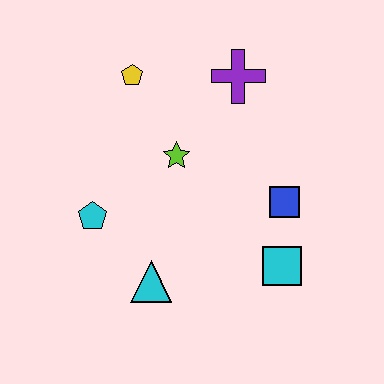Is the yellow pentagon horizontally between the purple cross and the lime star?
No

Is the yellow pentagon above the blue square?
Yes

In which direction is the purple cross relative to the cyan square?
The purple cross is above the cyan square.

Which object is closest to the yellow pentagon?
The lime star is closest to the yellow pentagon.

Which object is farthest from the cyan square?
The yellow pentagon is farthest from the cyan square.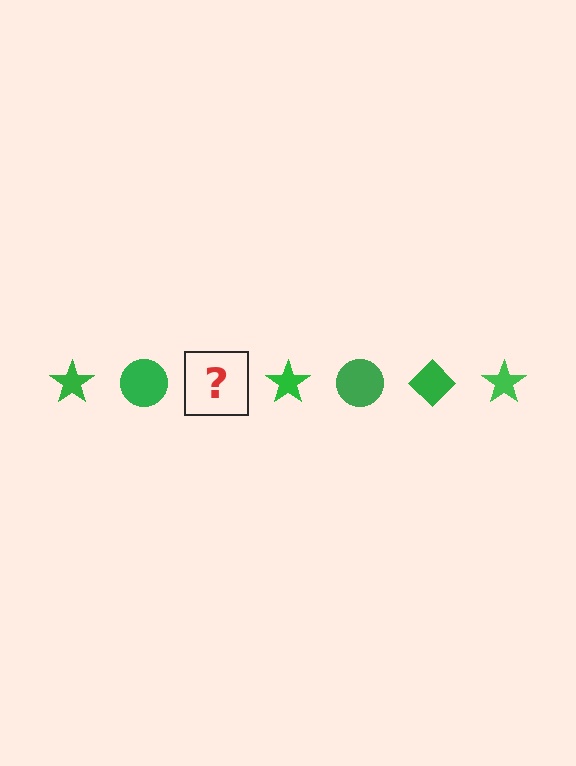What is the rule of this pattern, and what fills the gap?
The rule is that the pattern cycles through star, circle, diamond shapes in green. The gap should be filled with a green diamond.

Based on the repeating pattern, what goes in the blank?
The blank should be a green diamond.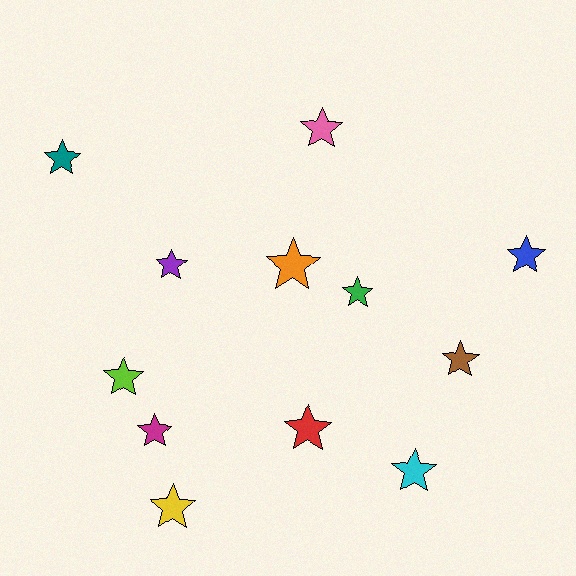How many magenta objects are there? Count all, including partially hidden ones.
There is 1 magenta object.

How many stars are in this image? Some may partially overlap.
There are 12 stars.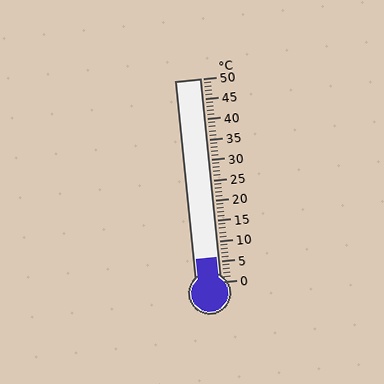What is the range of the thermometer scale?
The thermometer scale ranges from 0°C to 50°C.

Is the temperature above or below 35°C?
The temperature is below 35°C.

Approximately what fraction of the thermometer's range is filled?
The thermometer is filled to approximately 10% of its range.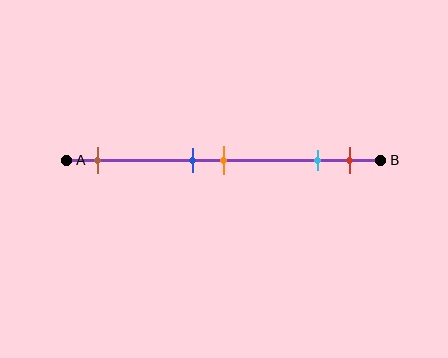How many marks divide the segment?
There are 5 marks dividing the segment.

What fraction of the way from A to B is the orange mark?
The orange mark is approximately 50% (0.5) of the way from A to B.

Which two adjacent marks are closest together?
The blue and orange marks are the closest adjacent pair.